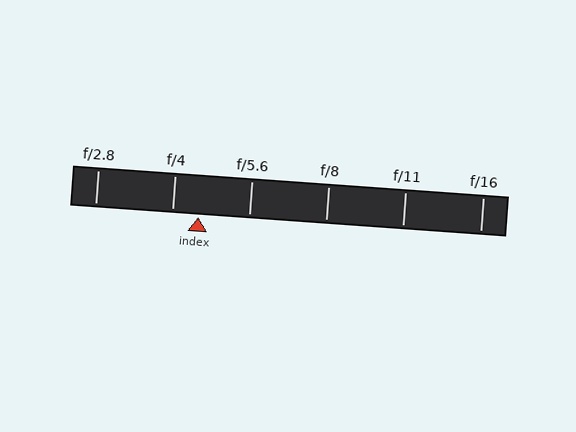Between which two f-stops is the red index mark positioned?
The index mark is between f/4 and f/5.6.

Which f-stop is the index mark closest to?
The index mark is closest to f/4.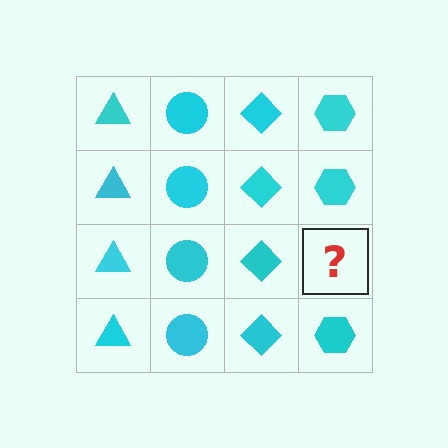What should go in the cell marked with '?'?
The missing cell should contain a cyan hexagon.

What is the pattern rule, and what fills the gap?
The rule is that each column has a consistent shape. The gap should be filled with a cyan hexagon.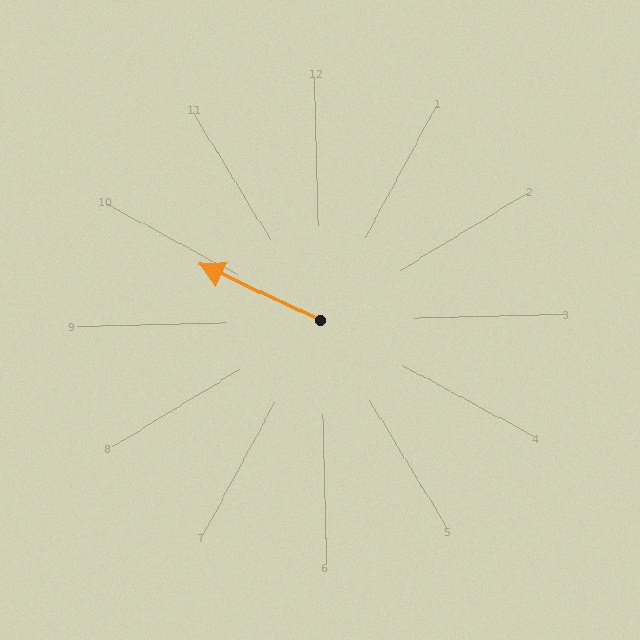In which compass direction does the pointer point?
Northwest.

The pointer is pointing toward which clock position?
Roughly 10 o'clock.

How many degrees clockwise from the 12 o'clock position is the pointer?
Approximately 297 degrees.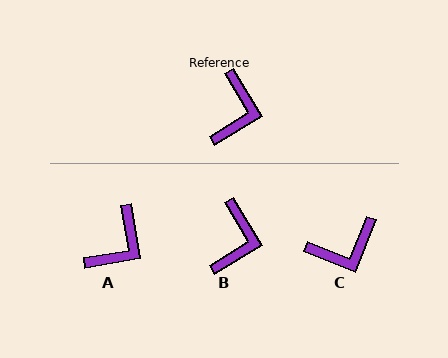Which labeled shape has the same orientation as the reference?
B.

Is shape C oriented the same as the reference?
No, it is off by about 53 degrees.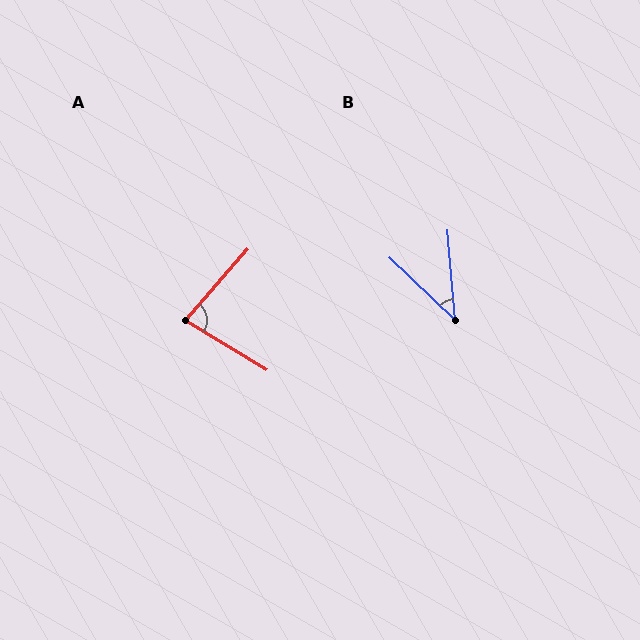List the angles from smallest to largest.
B (41°), A (80°).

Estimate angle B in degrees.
Approximately 41 degrees.